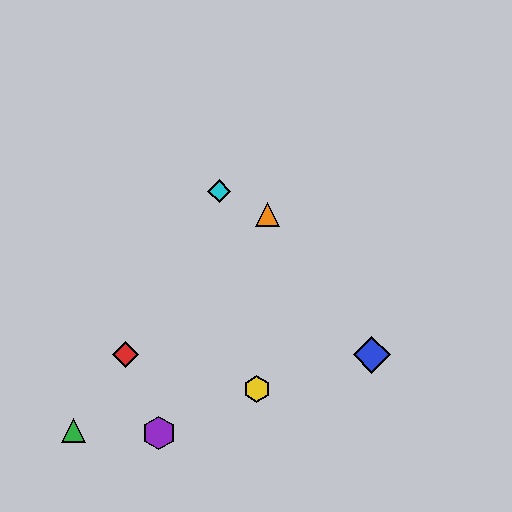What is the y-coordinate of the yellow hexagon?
The yellow hexagon is at y≈389.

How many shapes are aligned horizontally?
2 shapes (the red diamond, the blue diamond) are aligned horizontally.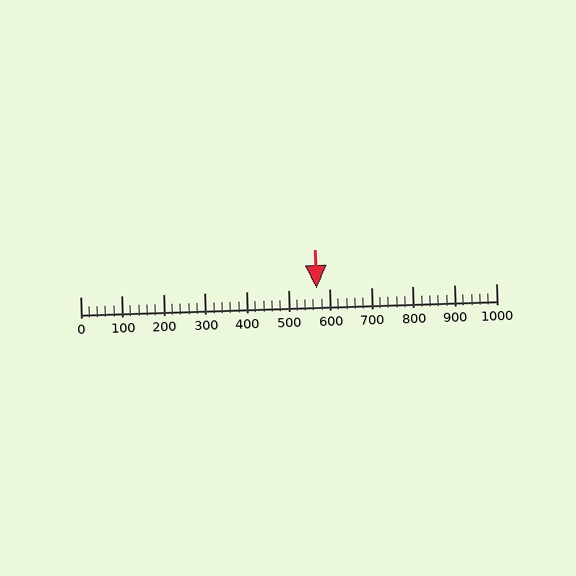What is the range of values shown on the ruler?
The ruler shows values from 0 to 1000.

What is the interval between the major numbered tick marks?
The major tick marks are spaced 100 units apart.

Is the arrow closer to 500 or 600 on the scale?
The arrow is closer to 600.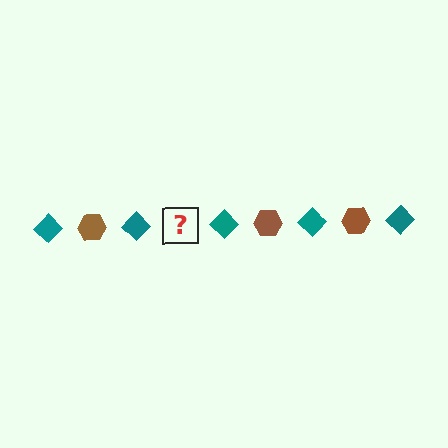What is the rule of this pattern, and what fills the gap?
The rule is that the pattern alternates between teal diamond and brown hexagon. The gap should be filled with a brown hexagon.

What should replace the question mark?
The question mark should be replaced with a brown hexagon.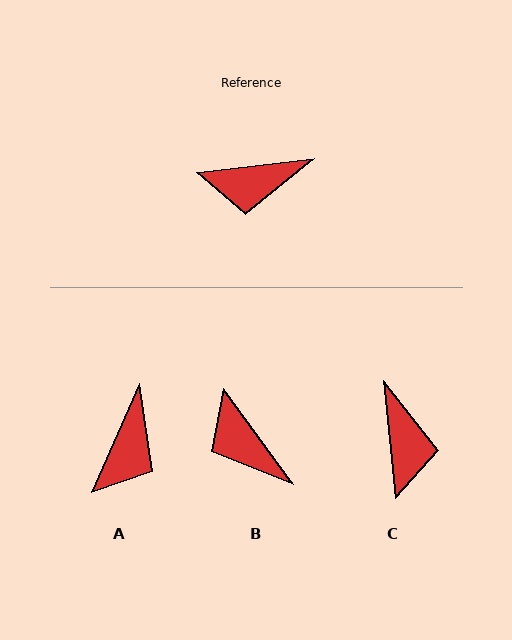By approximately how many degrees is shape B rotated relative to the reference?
Approximately 61 degrees clockwise.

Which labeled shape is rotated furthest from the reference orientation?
C, about 89 degrees away.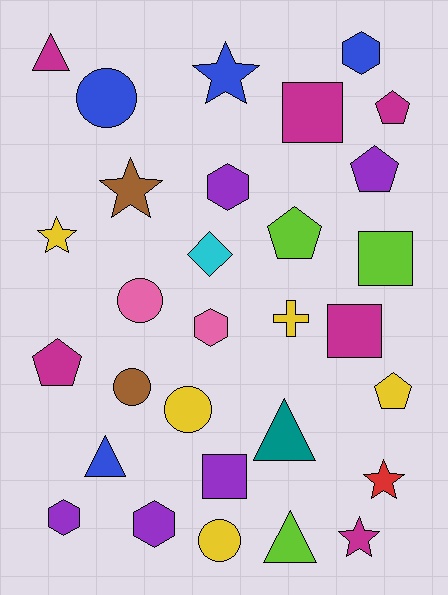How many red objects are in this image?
There is 1 red object.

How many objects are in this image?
There are 30 objects.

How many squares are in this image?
There are 4 squares.